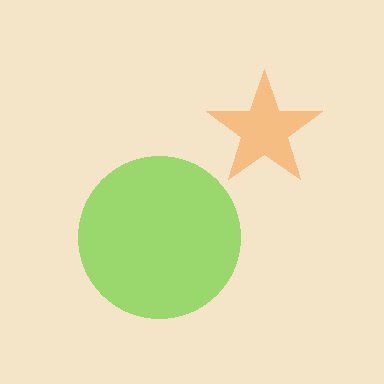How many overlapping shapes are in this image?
There are 2 overlapping shapes in the image.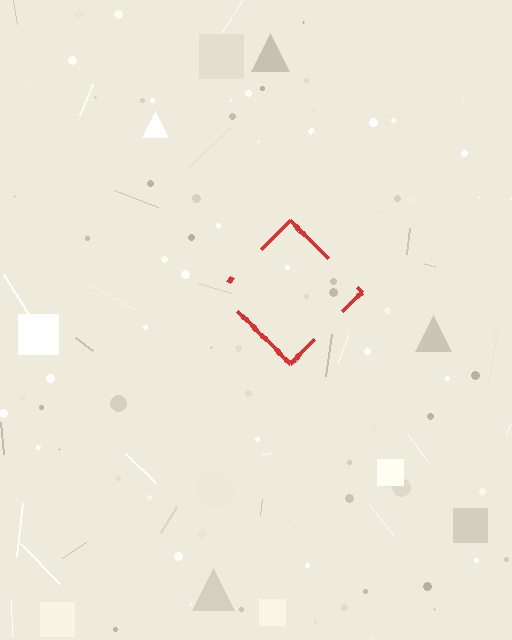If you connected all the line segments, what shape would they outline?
They would outline a diamond.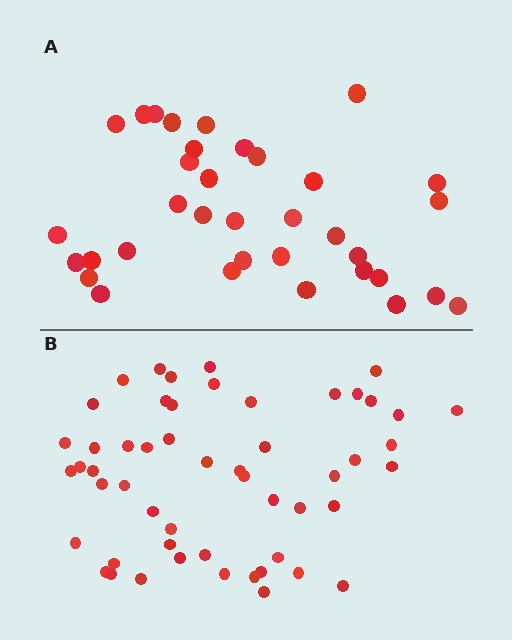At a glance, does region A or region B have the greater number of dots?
Region B (the bottom region) has more dots.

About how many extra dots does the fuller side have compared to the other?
Region B has approximately 20 more dots than region A.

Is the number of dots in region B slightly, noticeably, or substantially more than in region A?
Region B has substantially more. The ratio is roughly 1.5 to 1.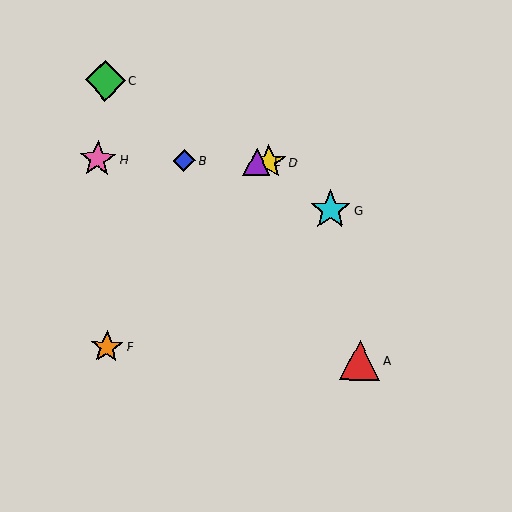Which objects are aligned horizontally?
Objects B, D, E, H are aligned horizontally.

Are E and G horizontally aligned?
No, E is at y≈162 and G is at y≈210.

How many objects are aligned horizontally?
4 objects (B, D, E, H) are aligned horizontally.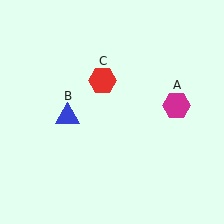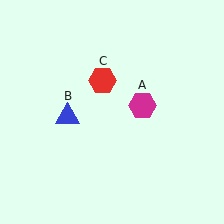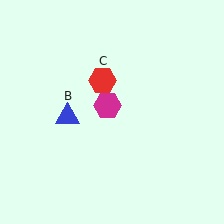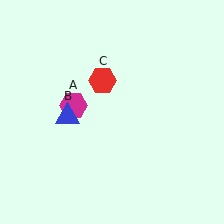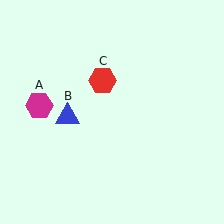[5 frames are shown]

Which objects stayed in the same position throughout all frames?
Blue triangle (object B) and red hexagon (object C) remained stationary.